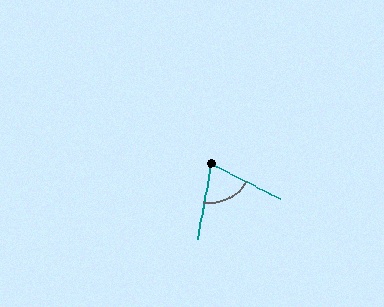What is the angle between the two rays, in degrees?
Approximately 74 degrees.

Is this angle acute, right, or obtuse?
It is acute.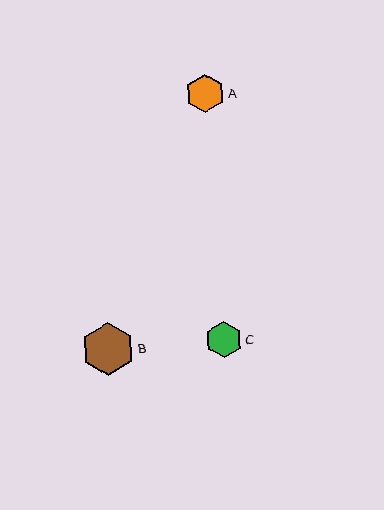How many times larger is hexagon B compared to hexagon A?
Hexagon B is approximately 1.4 times the size of hexagon A.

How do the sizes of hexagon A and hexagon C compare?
Hexagon A and hexagon C are approximately the same size.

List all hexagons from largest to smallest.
From largest to smallest: B, A, C.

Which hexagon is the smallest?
Hexagon C is the smallest with a size of approximately 36 pixels.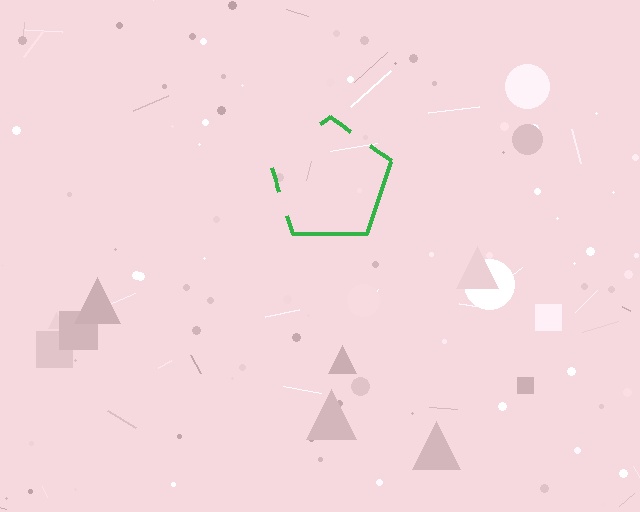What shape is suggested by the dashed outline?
The dashed outline suggests a pentagon.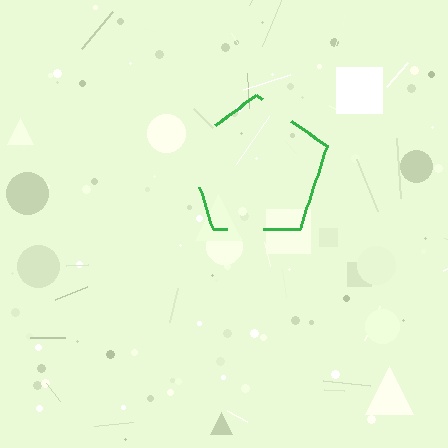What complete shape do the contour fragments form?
The contour fragments form a pentagon.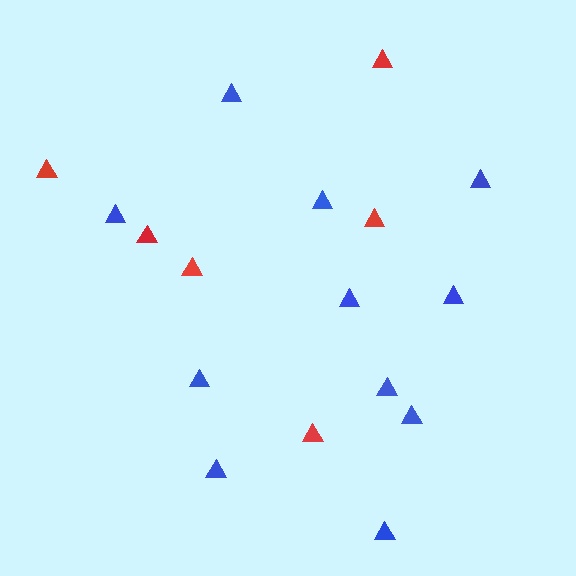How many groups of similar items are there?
There are 2 groups: one group of blue triangles (11) and one group of red triangles (6).